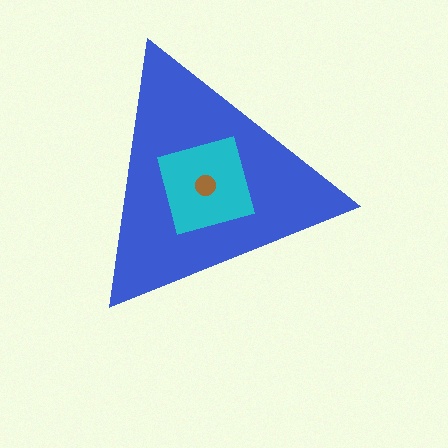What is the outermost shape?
The blue triangle.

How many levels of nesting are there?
3.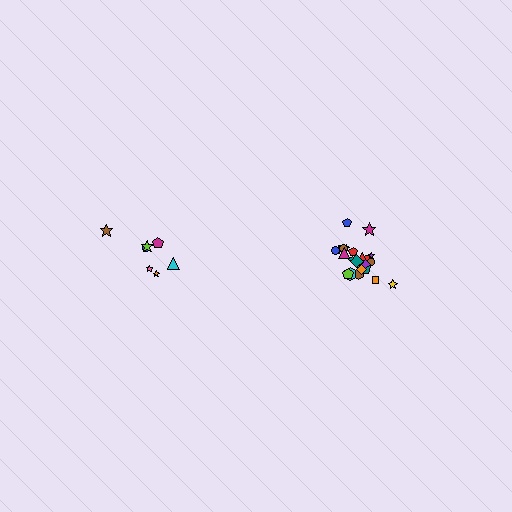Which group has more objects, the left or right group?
The right group.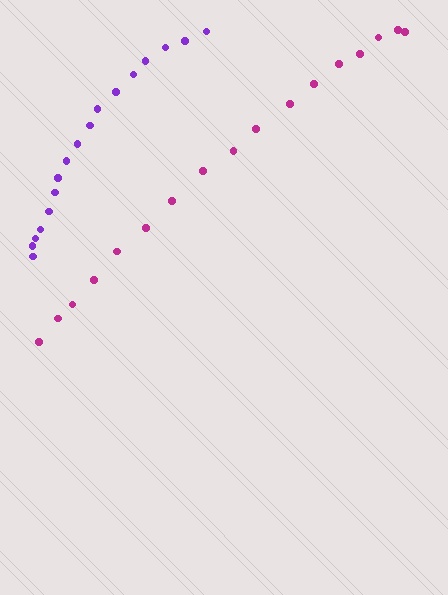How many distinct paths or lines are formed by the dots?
There are 2 distinct paths.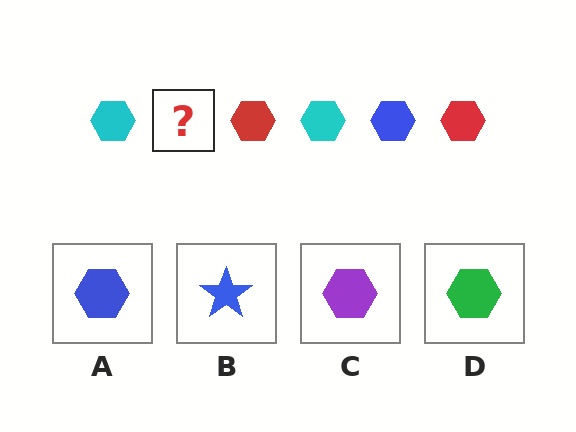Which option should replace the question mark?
Option A.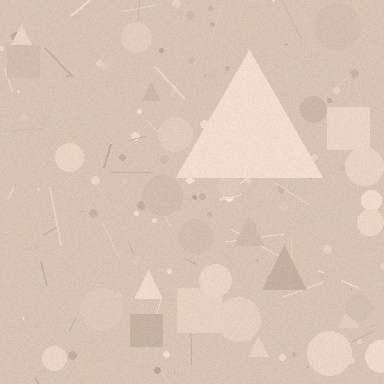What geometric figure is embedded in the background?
A triangle is embedded in the background.